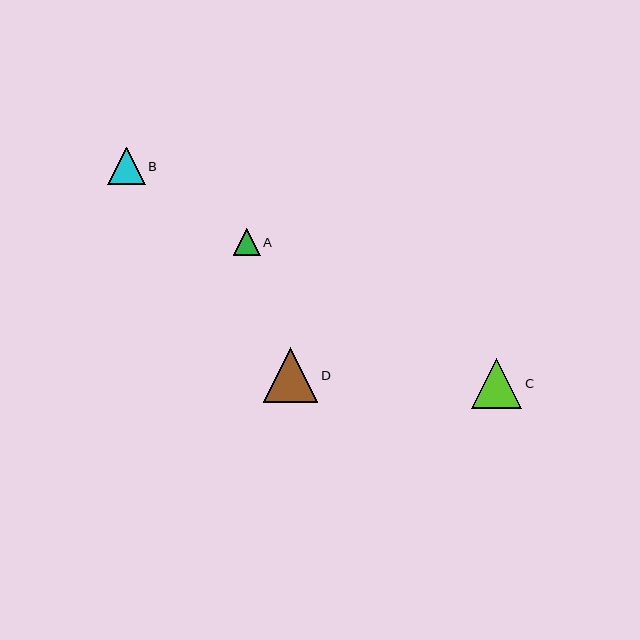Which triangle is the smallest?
Triangle A is the smallest with a size of approximately 27 pixels.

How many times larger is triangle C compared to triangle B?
Triangle C is approximately 1.3 times the size of triangle B.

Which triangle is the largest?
Triangle D is the largest with a size of approximately 54 pixels.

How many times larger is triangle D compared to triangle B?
Triangle D is approximately 1.4 times the size of triangle B.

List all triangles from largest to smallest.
From largest to smallest: D, C, B, A.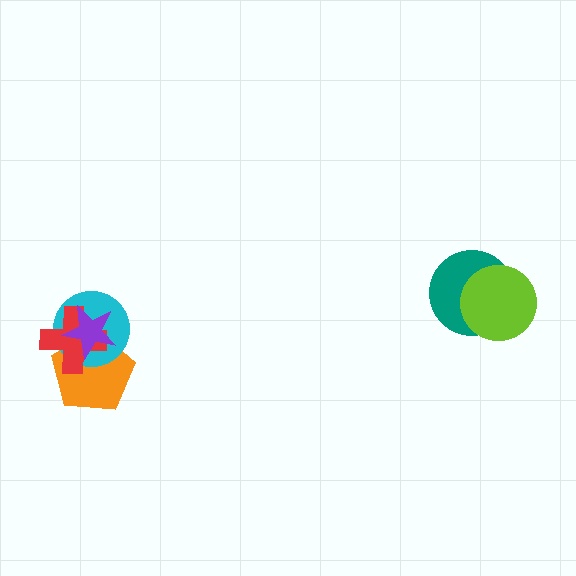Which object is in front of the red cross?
The purple star is in front of the red cross.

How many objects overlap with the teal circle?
1 object overlaps with the teal circle.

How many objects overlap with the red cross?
3 objects overlap with the red cross.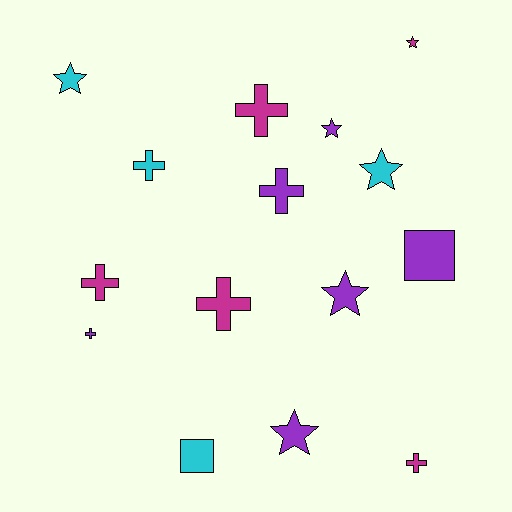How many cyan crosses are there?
There is 1 cyan cross.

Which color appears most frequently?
Purple, with 6 objects.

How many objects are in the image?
There are 15 objects.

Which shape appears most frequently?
Cross, with 7 objects.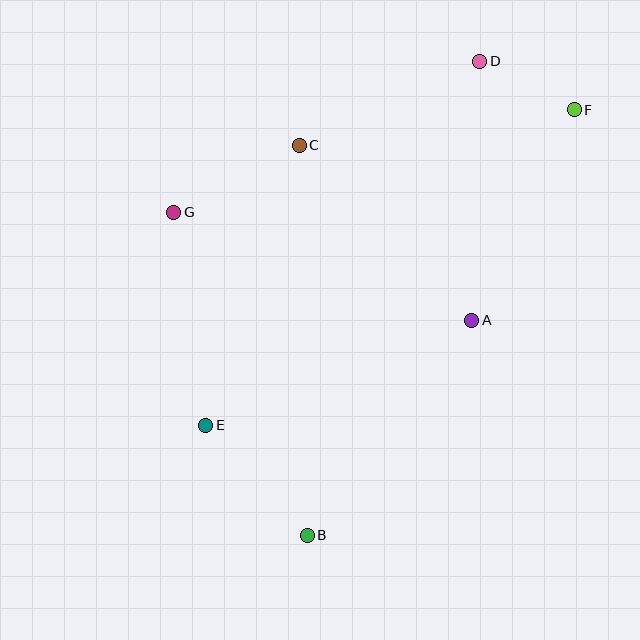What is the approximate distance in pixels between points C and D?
The distance between C and D is approximately 199 pixels.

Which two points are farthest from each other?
Points B and D are farthest from each other.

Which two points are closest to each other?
Points D and F are closest to each other.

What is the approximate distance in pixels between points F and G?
The distance between F and G is approximately 414 pixels.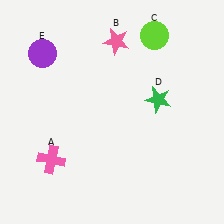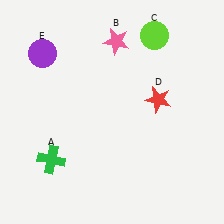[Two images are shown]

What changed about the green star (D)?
In Image 1, D is green. In Image 2, it changed to red.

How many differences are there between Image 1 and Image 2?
There are 2 differences between the two images.